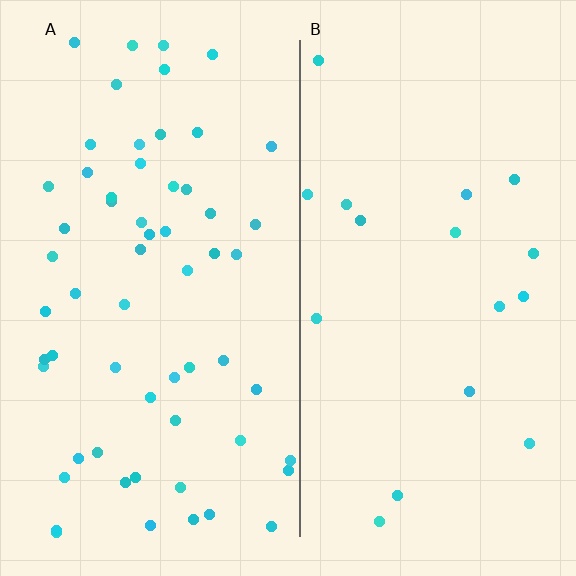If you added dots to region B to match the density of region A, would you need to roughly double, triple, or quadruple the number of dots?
Approximately triple.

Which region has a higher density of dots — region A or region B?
A (the left).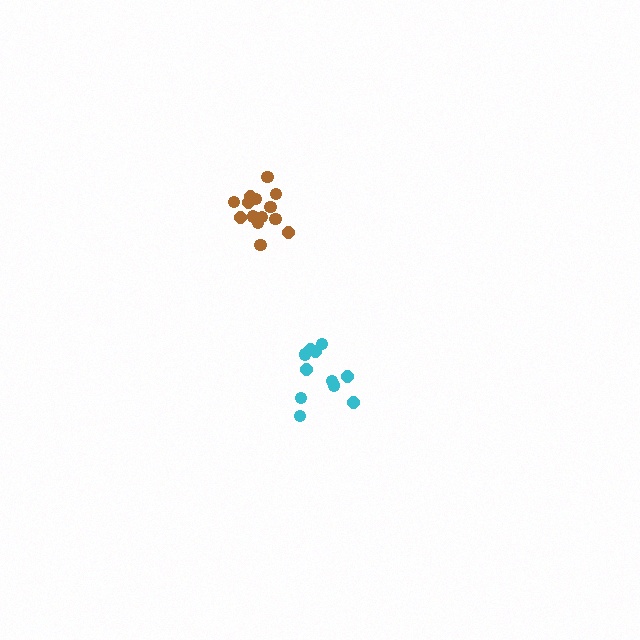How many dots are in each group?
Group 1: 11 dots, Group 2: 14 dots (25 total).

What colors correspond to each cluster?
The clusters are colored: cyan, brown.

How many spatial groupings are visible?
There are 2 spatial groupings.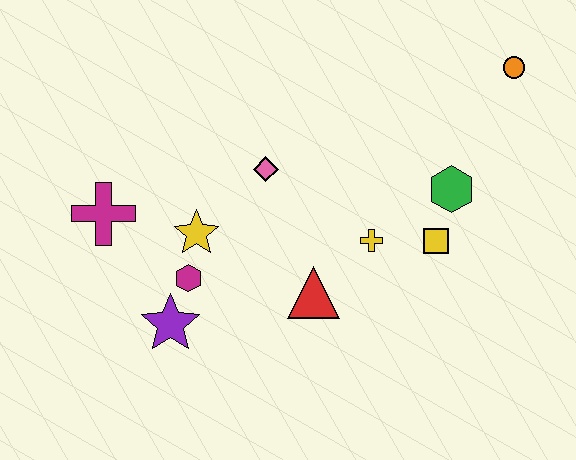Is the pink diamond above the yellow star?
Yes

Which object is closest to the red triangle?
The yellow cross is closest to the red triangle.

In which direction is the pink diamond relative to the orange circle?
The pink diamond is to the left of the orange circle.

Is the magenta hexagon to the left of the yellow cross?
Yes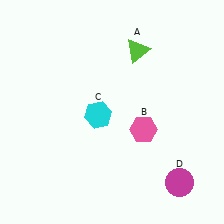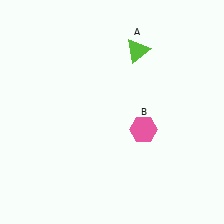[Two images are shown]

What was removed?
The cyan hexagon (C), the magenta circle (D) were removed in Image 2.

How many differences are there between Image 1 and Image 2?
There are 2 differences between the two images.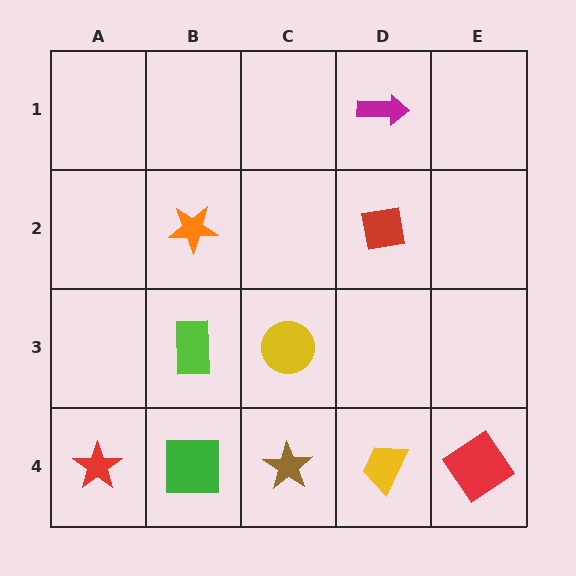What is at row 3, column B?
A lime rectangle.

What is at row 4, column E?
A red diamond.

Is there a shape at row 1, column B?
No, that cell is empty.